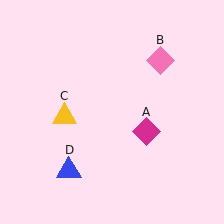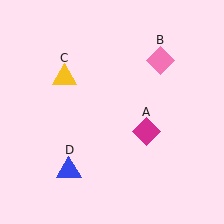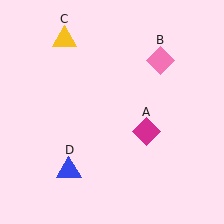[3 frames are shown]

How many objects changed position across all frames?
1 object changed position: yellow triangle (object C).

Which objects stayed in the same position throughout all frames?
Magenta diamond (object A) and pink diamond (object B) and blue triangle (object D) remained stationary.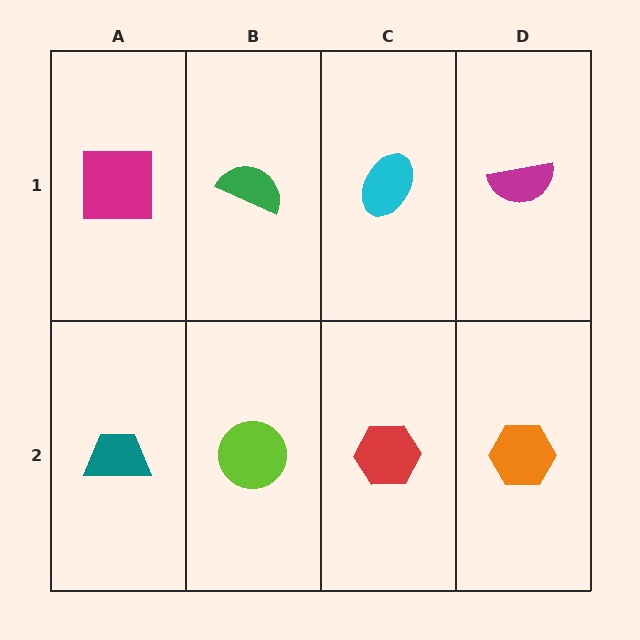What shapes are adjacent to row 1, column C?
A red hexagon (row 2, column C), a green semicircle (row 1, column B), a magenta semicircle (row 1, column D).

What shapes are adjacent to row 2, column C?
A cyan ellipse (row 1, column C), a lime circle (row 2, column B), an orange hexagon (row 2, column D).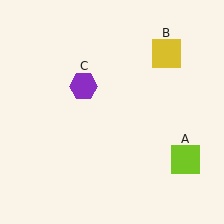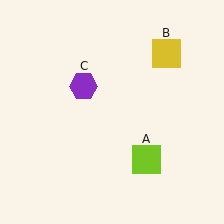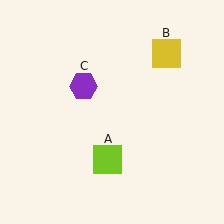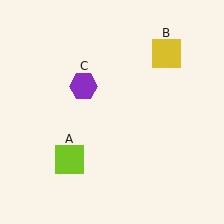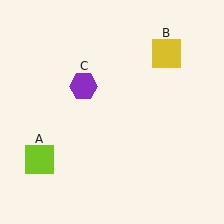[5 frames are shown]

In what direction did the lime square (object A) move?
The lime square (object A) moved left.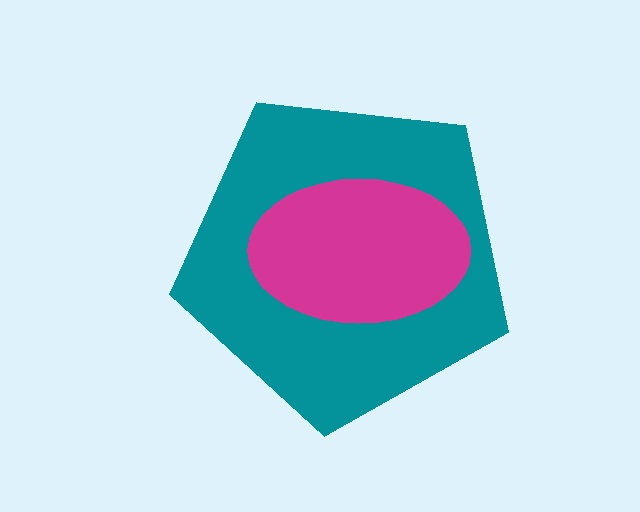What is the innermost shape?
The magenta ellipse.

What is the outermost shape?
The teal pentagon.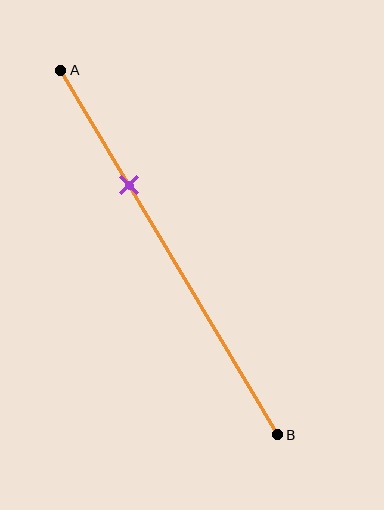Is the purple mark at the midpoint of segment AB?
No, the mark is at about 30% from A, not at the 50% midpoint.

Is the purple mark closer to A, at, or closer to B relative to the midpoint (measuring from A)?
The purple mark is closer to point A than the midpoint of segment AB.